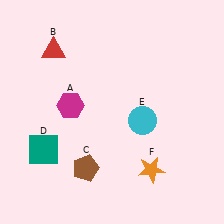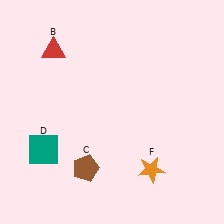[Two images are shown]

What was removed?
The magenta hexagon (A), the cyan circle (E) were removed in Image 2.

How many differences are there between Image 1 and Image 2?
There are 2 differences between the two images.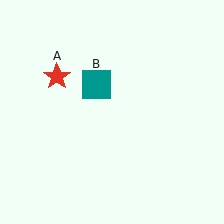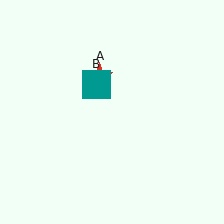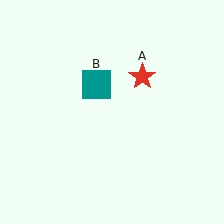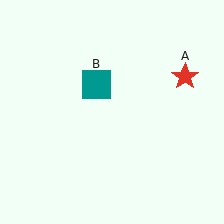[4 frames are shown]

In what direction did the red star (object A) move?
The red star (object A) moved right.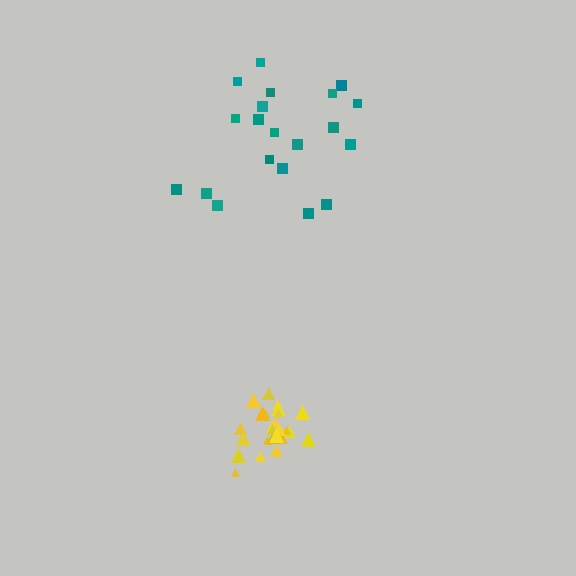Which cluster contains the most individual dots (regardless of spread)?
Yellow (27).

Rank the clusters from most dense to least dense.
yellow, teal.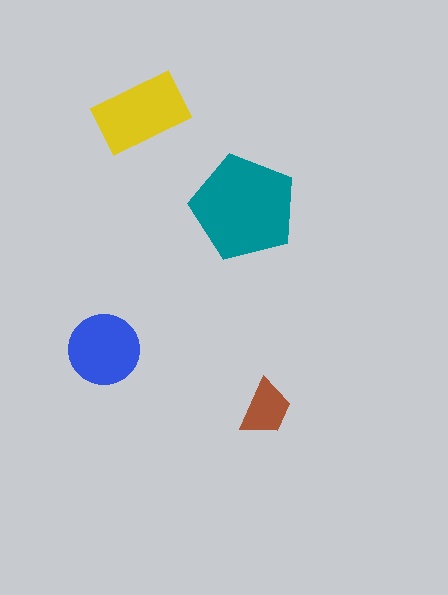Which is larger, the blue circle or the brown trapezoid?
The blue circle.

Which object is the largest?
The teal pentagon.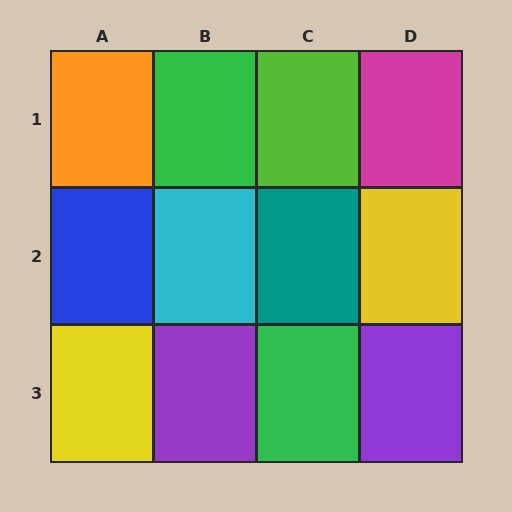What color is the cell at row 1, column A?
Orange.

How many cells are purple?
2 cells are purple.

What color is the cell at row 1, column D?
Magenta.